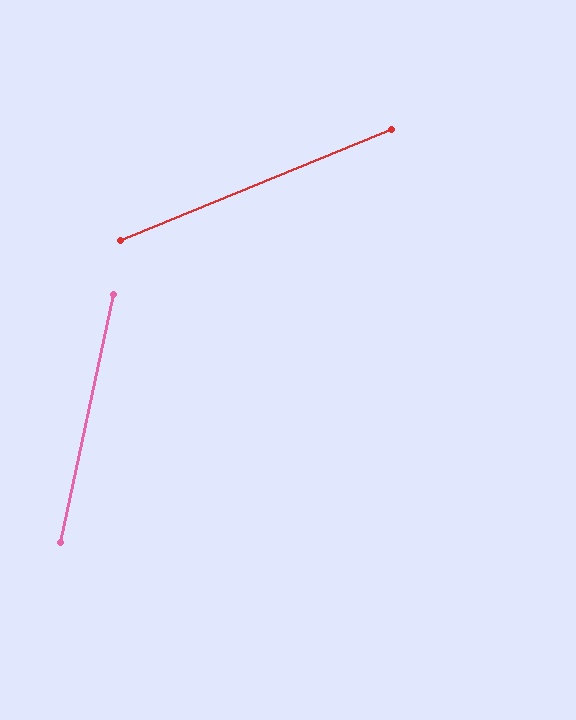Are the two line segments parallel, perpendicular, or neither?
Neither parallel nor perpendicular — they differ by about 56°.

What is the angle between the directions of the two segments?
Approximately 56 degrees.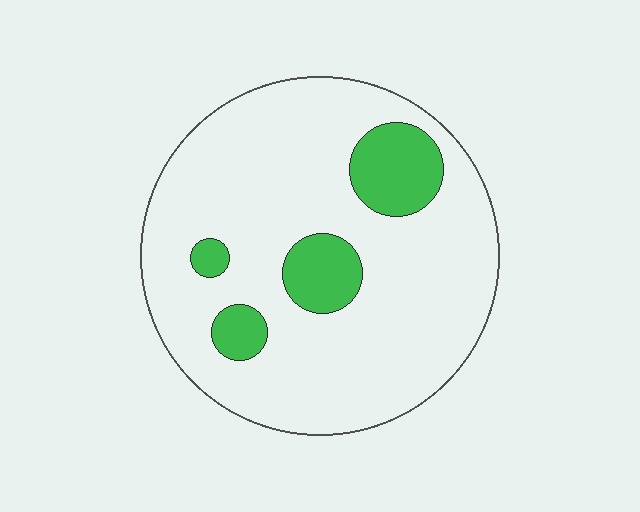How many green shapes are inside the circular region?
4.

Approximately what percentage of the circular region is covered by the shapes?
Approximately 15%.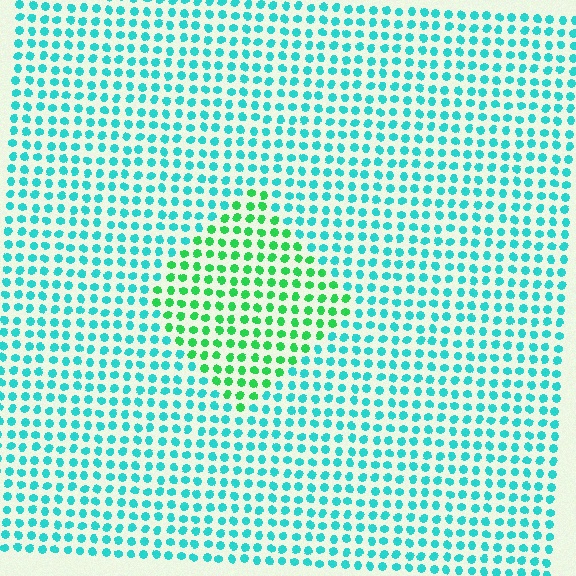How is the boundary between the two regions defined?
The boundary is defined purely by a slight shift in hue (about 44 degrees). Spacing, size, and orientation are identical on both sides.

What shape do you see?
I see a diamond.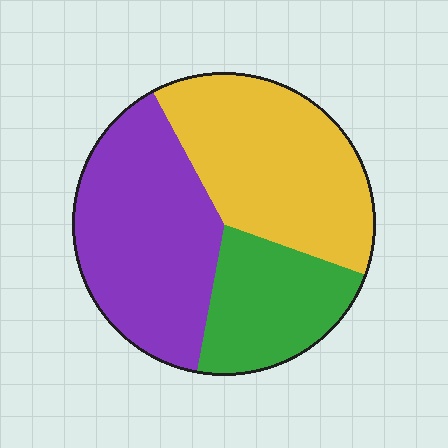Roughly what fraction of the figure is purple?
Purple covers 39% of the figure.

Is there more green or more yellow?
Yellow.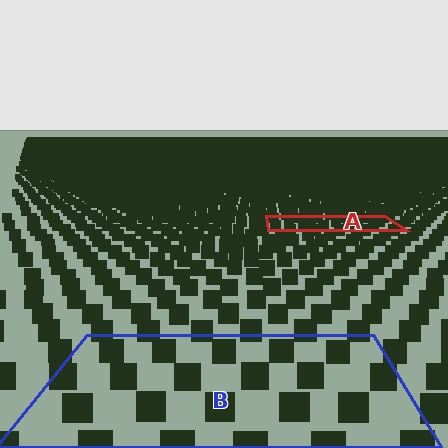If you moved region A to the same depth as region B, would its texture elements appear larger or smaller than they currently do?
They would appear larger. At a closer depth, the same texture elements are projected at a bigger on-screen size.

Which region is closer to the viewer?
Region B is closer. The texture elements there are larger and more spread out.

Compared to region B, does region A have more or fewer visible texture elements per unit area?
Region A has more texture elements per unit area — they are packed more densely because it is farther away.